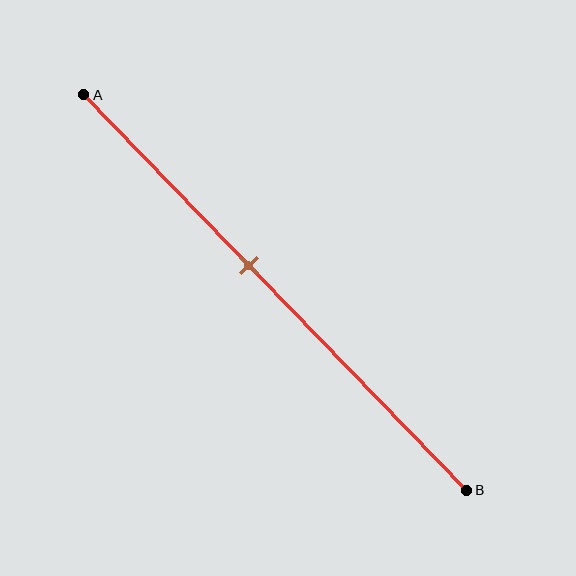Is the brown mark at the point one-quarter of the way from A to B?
No, the mark is at about 45% from A, not at the 25% one-quarter point.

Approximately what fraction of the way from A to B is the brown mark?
The brown mark is approximately 45% of the way from A to B.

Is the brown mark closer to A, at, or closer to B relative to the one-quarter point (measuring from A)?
The brown mark is closer to point B than the one-quarter point of segment AB.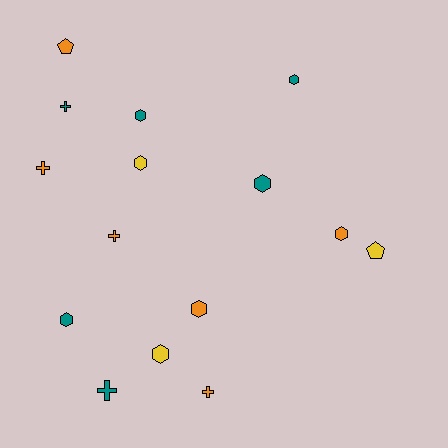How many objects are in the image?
There are 15 objects.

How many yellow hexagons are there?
There are 2 yellow hexagons.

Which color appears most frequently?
Teal, with 6 objects.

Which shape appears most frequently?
Hexagon, with 8 objects.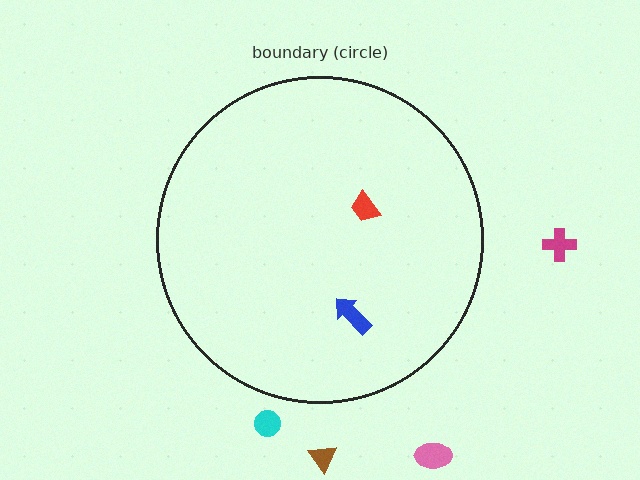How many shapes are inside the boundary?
2 inside, 4 outside.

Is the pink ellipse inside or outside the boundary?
Outside.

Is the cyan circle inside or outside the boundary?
Outside.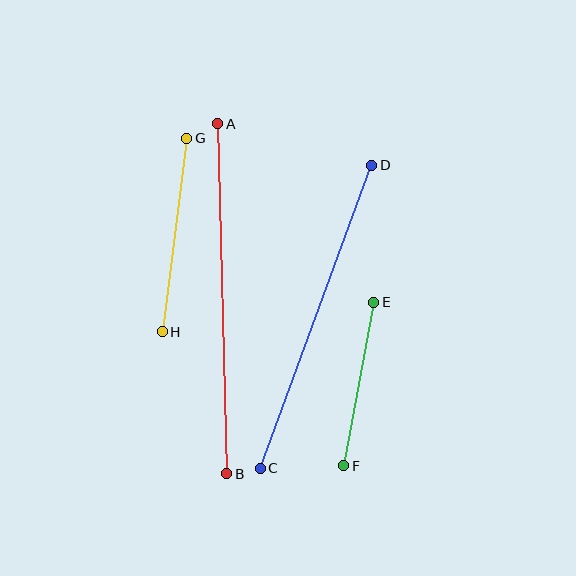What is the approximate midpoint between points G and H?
The midpoint is at approximately (175, 235) pixels.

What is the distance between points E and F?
The distance is approximately 166 pixels.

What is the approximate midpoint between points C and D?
The midpoint is at approximately (316, 317) pixels.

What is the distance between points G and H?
The distance is approximately 195 pixels.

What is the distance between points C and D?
The distance is approximately 323 pixels.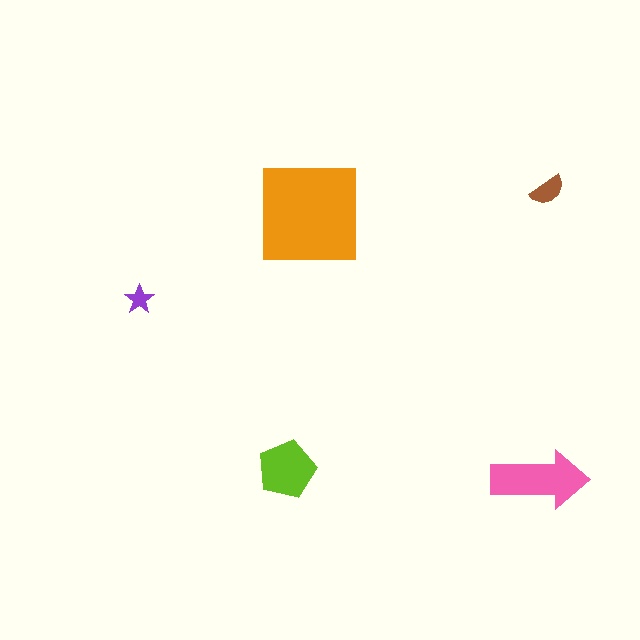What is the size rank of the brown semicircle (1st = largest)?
4th.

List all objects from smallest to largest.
The purple star, the brown semicircle, the lime pentagon, the pink arrow, the orange square.